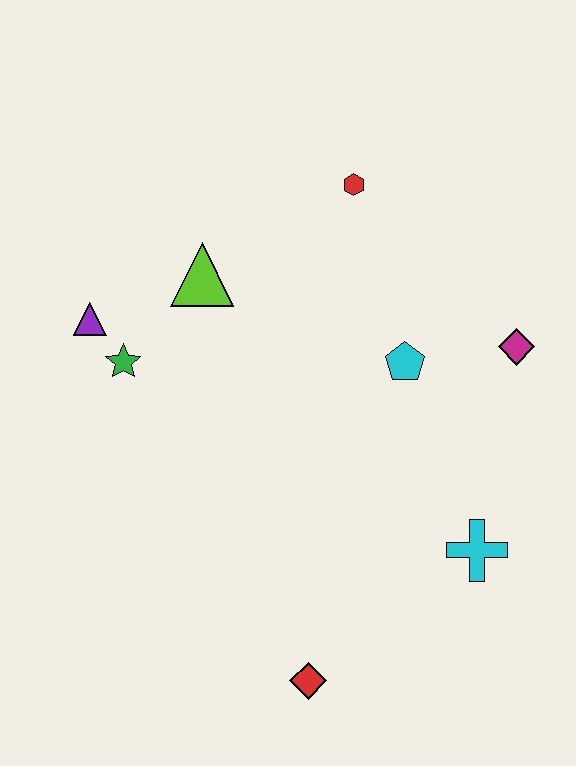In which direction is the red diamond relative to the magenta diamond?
The red diamond is below the magenta diamond.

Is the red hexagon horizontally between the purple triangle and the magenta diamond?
Yes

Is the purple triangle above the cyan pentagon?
Yes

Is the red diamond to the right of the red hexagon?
No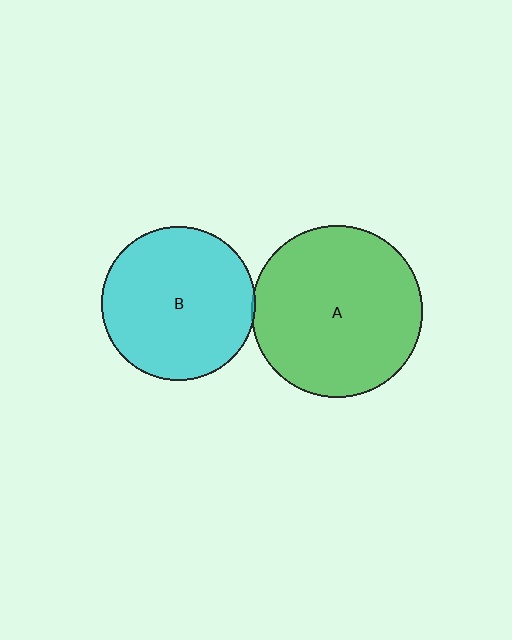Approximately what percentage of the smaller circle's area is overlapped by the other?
Approximately 5%.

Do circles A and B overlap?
Yes.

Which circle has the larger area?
Circle A (green).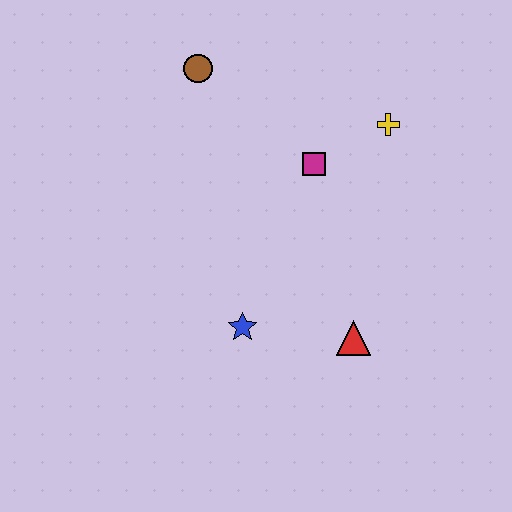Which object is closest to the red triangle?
The blue star is closest to the red triangle.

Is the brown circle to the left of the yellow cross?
Yes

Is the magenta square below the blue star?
No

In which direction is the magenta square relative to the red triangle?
The magenta square is above the red triangle.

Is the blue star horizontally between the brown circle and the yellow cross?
Yes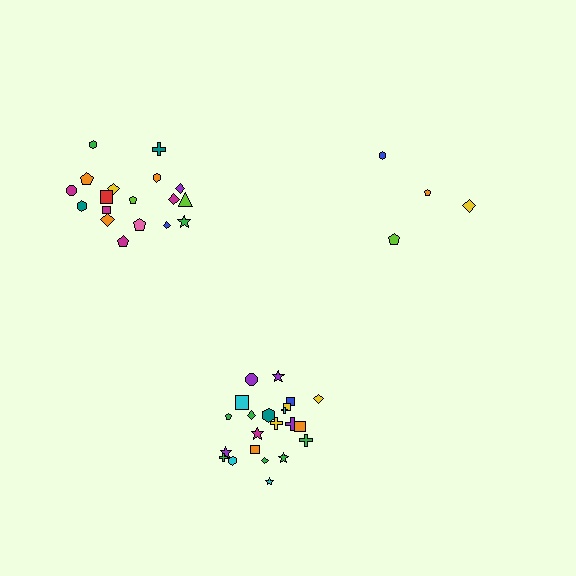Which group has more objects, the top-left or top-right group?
The top-left group.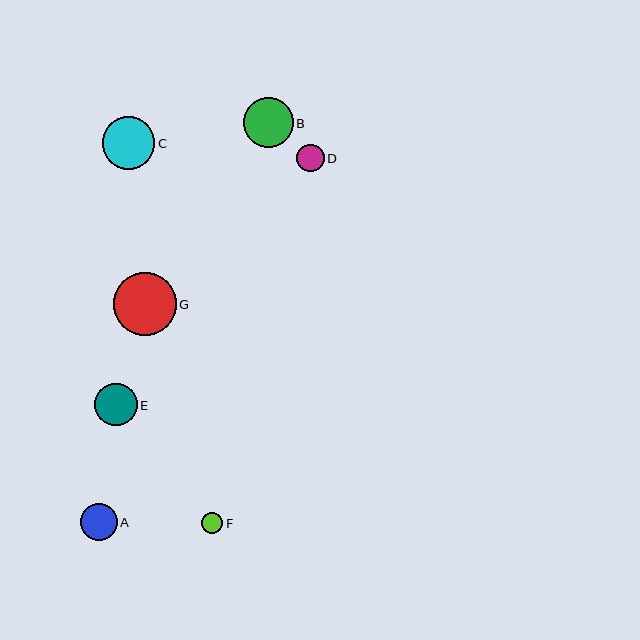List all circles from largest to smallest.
From largest to smallest: G, C, B, E, A, D, F.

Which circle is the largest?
Circle G is the largest with a size of approximately 63 pixels.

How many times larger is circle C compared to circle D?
Circle C is approximately 1.9 times the size of circle D.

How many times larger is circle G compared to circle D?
Circle G is approximately 2.3 times the size of circle D.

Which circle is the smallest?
Circle F is the smallest with a size of approximately 21 pixels.